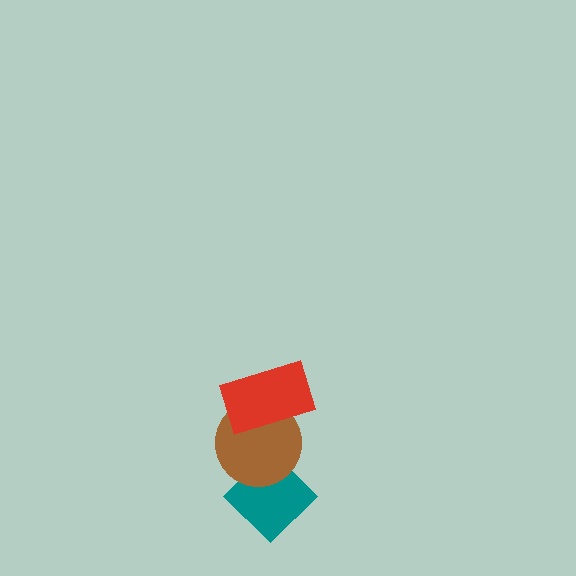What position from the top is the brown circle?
The brown circle is 2nd from the top.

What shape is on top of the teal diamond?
The brown circle is on top of the teal diamond.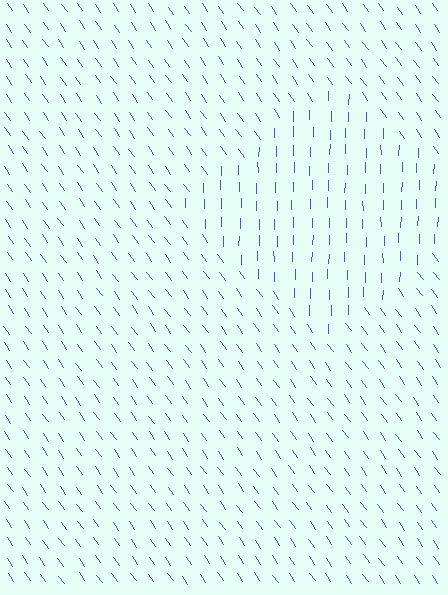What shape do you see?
I see a diamond.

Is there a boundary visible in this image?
Yes, there is a texture boundary formed by a change in line orientation.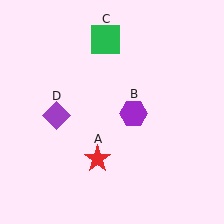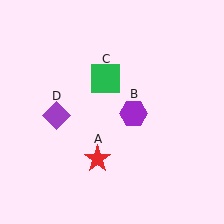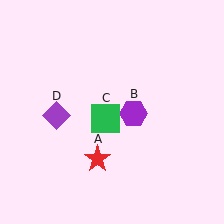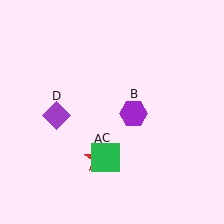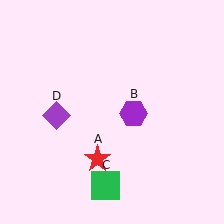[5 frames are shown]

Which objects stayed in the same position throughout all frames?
Red star (object A) and purple hexagon (object B) and purple diamond (object D) remained stationary.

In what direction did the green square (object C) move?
The green square (object C) moved down.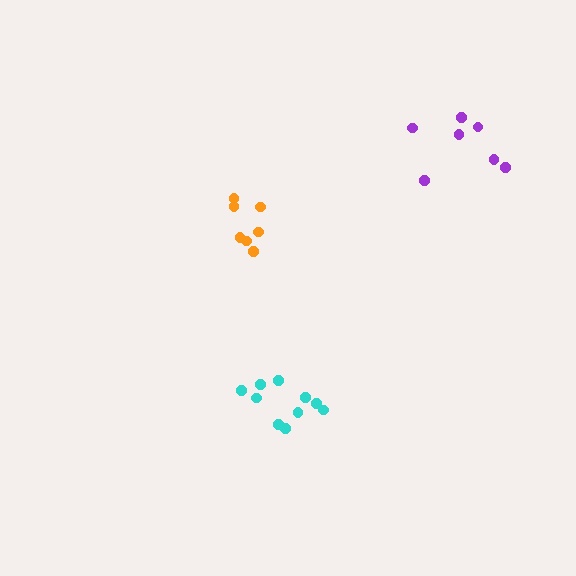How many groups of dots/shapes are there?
There are 3 groups.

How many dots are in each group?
Group 1: 10 dots, Group 2: 7 dots, Group 3: 7 dots (24 total).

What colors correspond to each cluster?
The clusters are colored: cyan, orange, purple.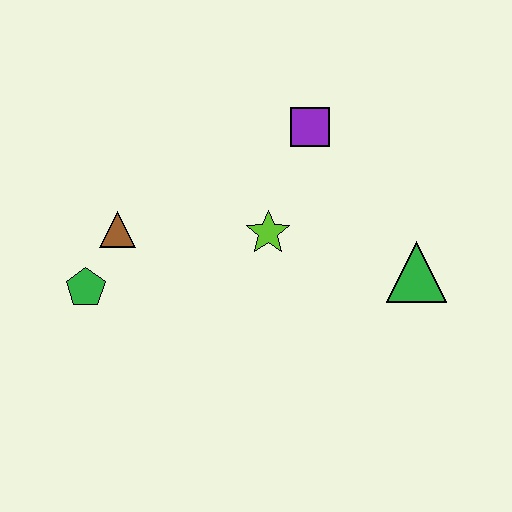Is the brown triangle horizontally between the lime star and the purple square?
No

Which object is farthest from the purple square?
The green pentagon is farthest from the purple square.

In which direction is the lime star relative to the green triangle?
The lime star is to the left of the green triangle.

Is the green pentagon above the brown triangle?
No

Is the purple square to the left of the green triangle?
Yes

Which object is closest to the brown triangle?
The green pentagon is closest to the brown triangle.